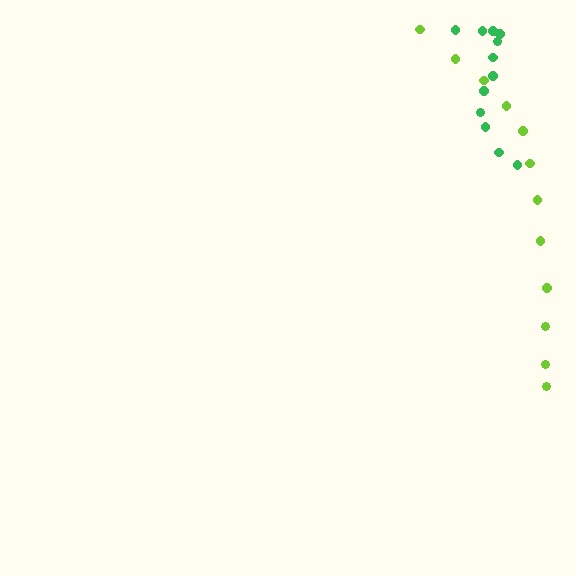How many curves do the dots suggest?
There are 2 distinct paths.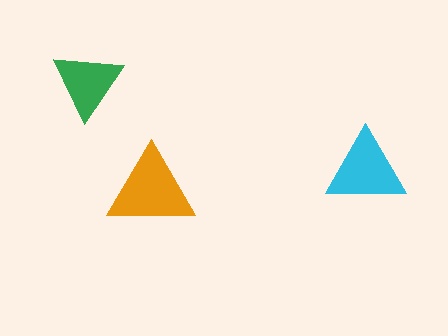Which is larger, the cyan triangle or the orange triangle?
The orange one.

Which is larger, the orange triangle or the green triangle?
The orange one.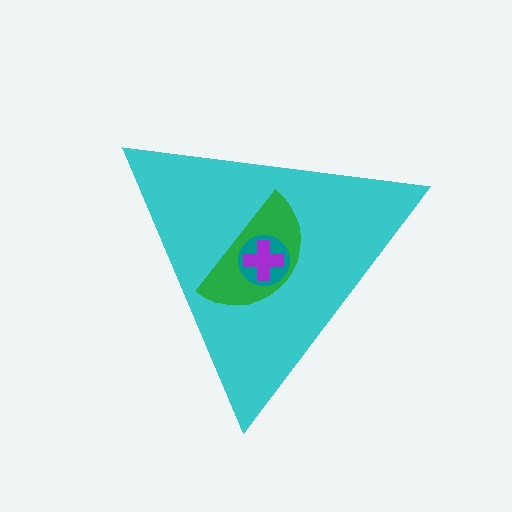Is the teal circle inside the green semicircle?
Yes.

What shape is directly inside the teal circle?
The purple cross.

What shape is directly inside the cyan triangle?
The green semicircle.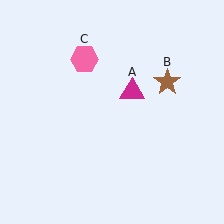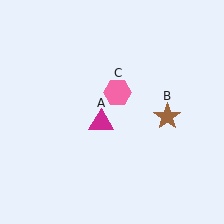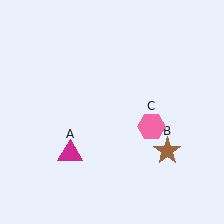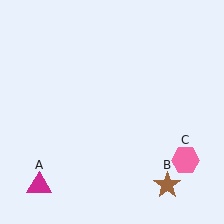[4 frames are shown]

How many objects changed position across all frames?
3 objects changed position: magenta triangle (object A), brown star (object B), pink hexagon (object C).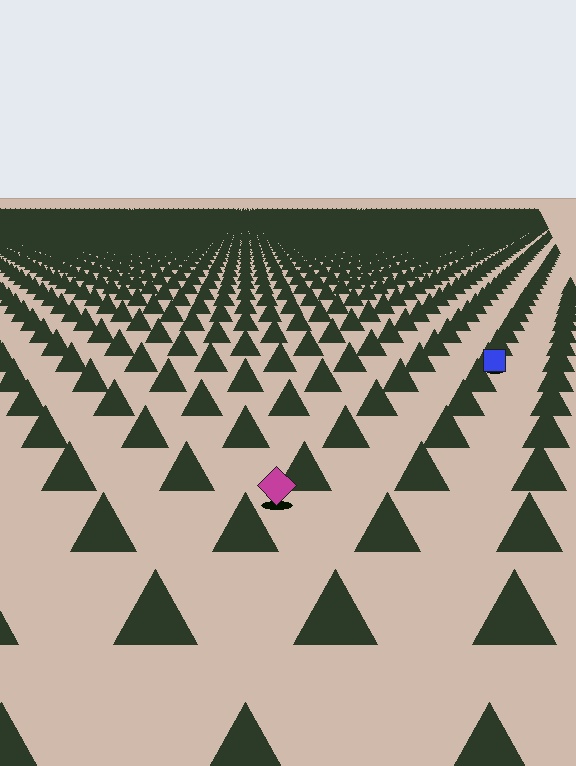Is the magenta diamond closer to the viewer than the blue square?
Yes. The magenta diamond is closer — you can tell from the texture gradient: the ground texture is coarser near it.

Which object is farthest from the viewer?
The blue square is farthest from the viewer. It appears smaller and the ground texture around it is denser.